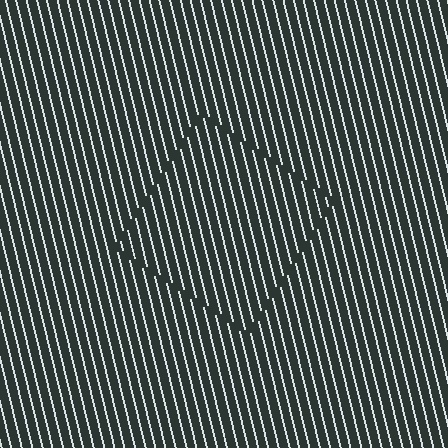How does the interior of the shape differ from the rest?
The interior of the shape contains the same grating, shifted by half a period — the contour is defined by the phase discontinuity where line-ends from the inner and outer gratings abut.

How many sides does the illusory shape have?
4 sides — the line-ends trace a square.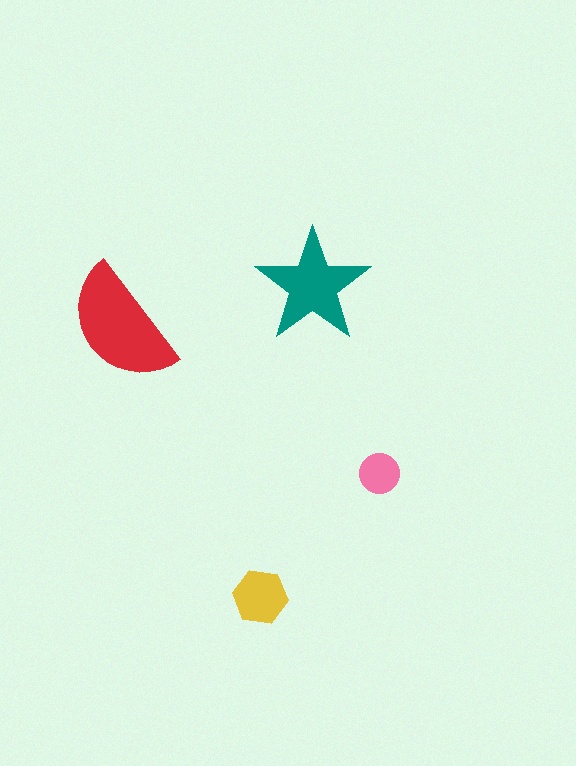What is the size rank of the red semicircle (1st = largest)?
1st.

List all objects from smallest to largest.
The pink circle, the yellow hexagon, the teal star, the red semicircle.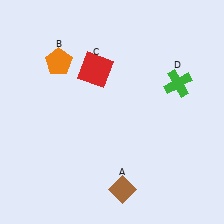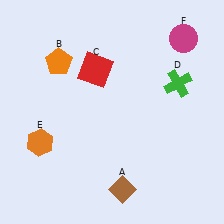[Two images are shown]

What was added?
An orange hexagon (E), a magenta circle (F) were added in Image 2.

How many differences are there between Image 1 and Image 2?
There are 2 differences between the two images.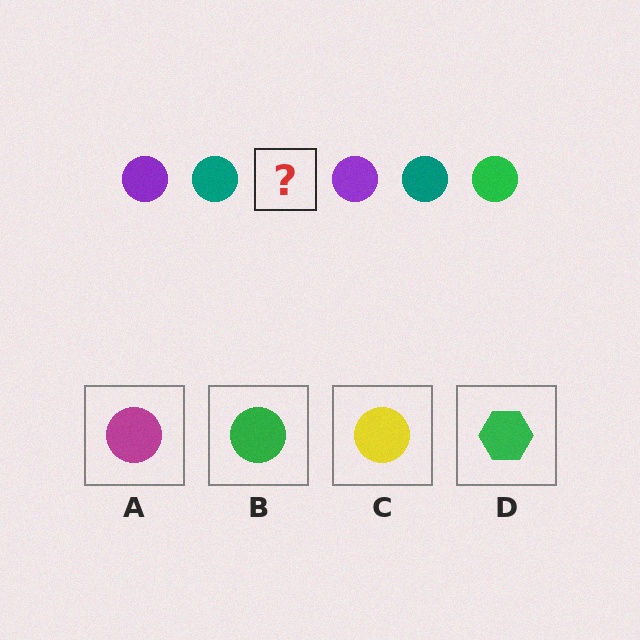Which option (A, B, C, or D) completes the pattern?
B.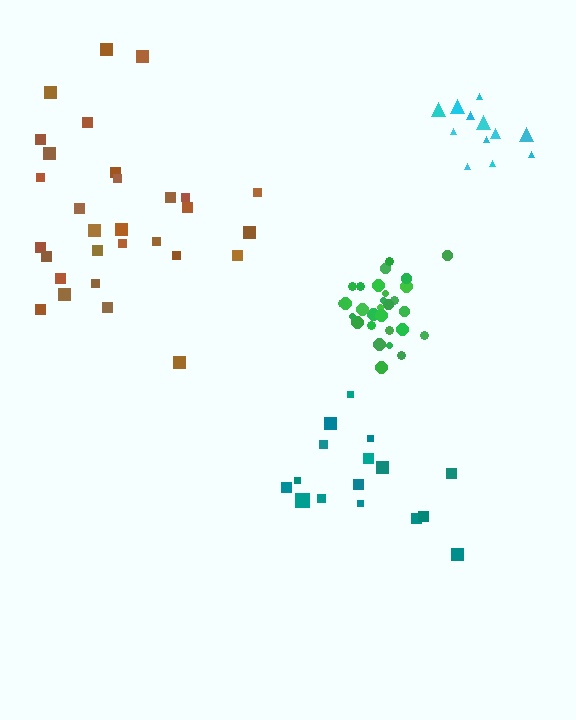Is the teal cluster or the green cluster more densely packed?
Green.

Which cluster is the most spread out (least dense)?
Teal.